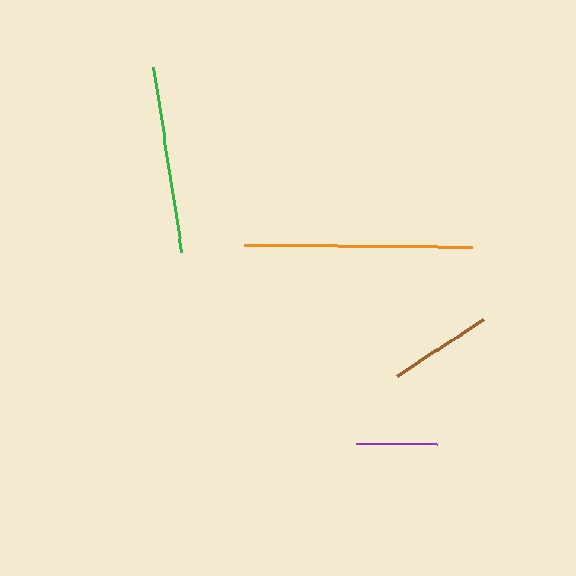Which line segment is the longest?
The orange line is the longest at approximately 228 pixels.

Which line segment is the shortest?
The purple line is the shortest at approximately 81 pixels.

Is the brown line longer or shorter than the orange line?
The orange line is longer than the brown line.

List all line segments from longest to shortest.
From longest to shortest: orange, green, brown, purple.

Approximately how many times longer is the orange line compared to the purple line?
The orange line is approximately 2.8 times the length of the purple line.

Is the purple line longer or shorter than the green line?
The green line is longer than the purple line.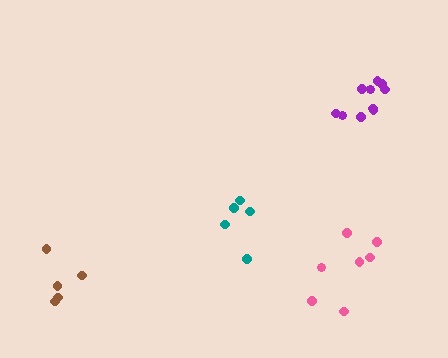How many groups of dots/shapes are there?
There are 4 groups.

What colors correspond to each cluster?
The clusters are colored: teal, pink, brown, purple.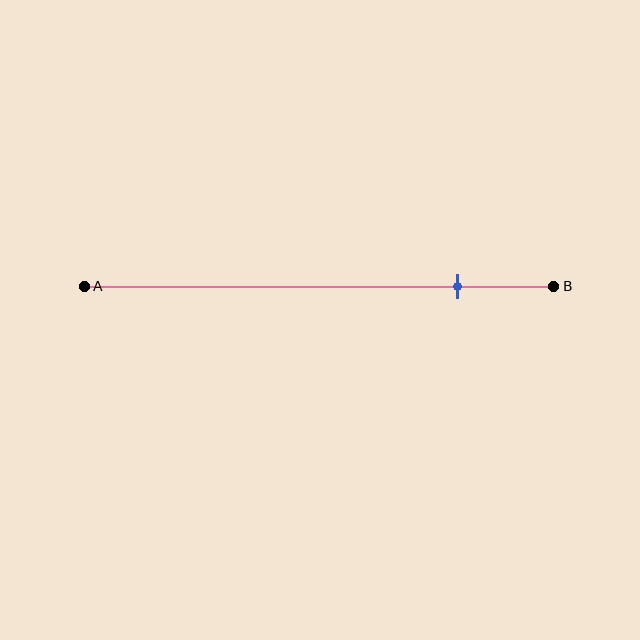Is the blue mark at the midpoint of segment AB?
No, the mark is at about 80% from A, not at the 50% midpoint.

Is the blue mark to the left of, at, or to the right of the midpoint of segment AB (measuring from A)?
The blue mark is to the right of the midpoint of segment AB.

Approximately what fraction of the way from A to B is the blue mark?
The blue mark is approximately 80% of the way from A to B.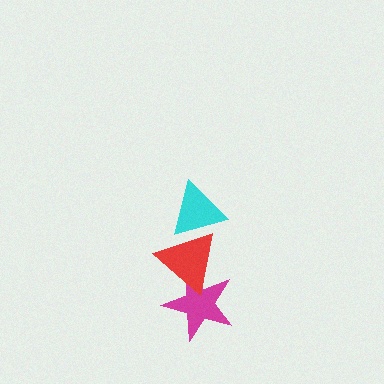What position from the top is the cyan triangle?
The cyan triangle is 1st from the top.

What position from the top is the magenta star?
The magenta star is 3rd from the top.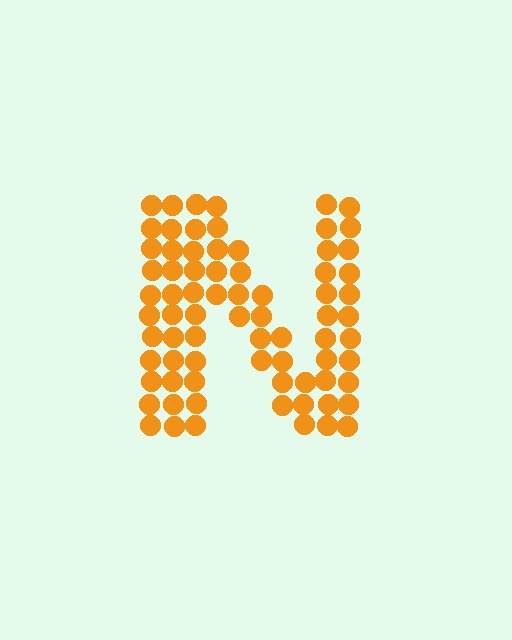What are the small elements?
The small elements are circles.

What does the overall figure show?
The overall figure shows the letter N.